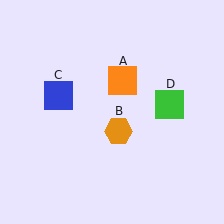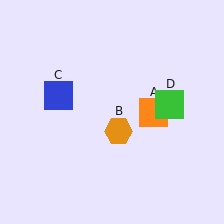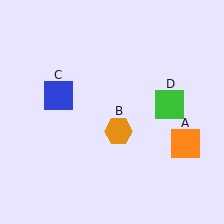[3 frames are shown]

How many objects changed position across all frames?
1 object changed position: orange square (object A).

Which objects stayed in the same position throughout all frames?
Orange hexagon (object B) and blue square (object C) and green square (object D) remained stationary.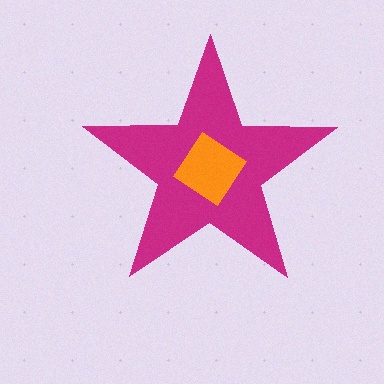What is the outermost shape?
The magenta star.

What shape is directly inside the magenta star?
The orange diamond.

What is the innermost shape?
The orange diamond.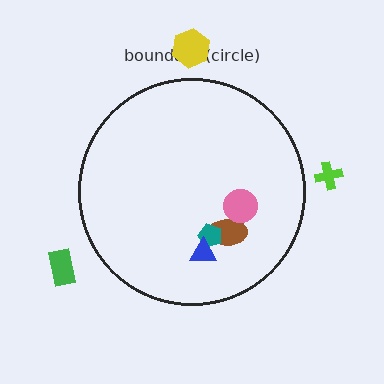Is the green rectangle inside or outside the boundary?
Outside.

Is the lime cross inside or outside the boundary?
Outside.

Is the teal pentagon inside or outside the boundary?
Inside.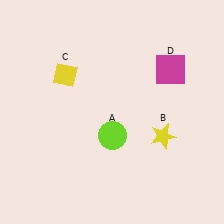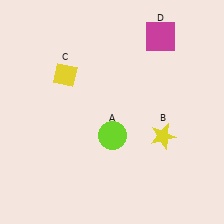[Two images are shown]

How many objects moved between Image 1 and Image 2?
1 object moved between the two images.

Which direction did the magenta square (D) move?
The magenta square (D) moved up.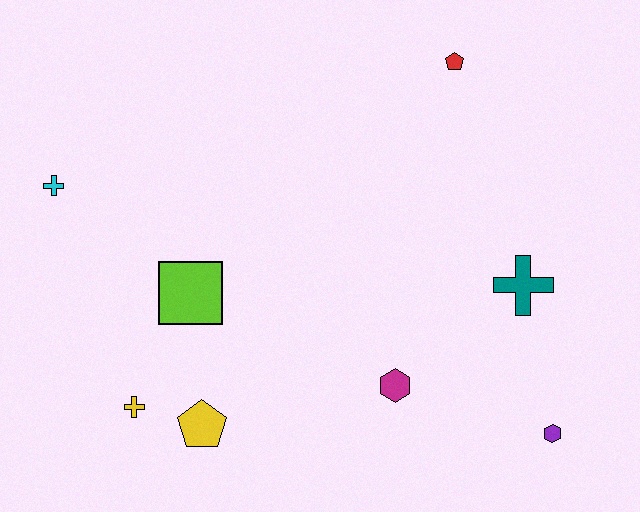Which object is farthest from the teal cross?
The cyan cross is farthest from the teal cross.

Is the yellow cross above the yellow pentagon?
Yes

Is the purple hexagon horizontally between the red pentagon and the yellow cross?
No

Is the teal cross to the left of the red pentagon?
No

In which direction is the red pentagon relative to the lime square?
The red pentagon is to the right of the lime square.